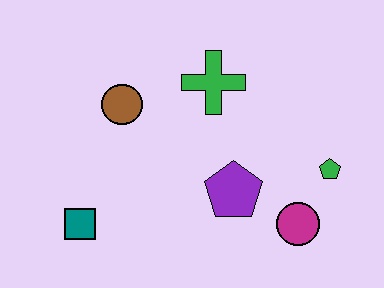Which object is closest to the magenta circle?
The green pentagon is closest to the magenta circle.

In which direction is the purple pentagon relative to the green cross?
The purple pentagon is below the green cross.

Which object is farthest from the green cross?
The teal square is farthest from the green cross.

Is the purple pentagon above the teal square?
Yes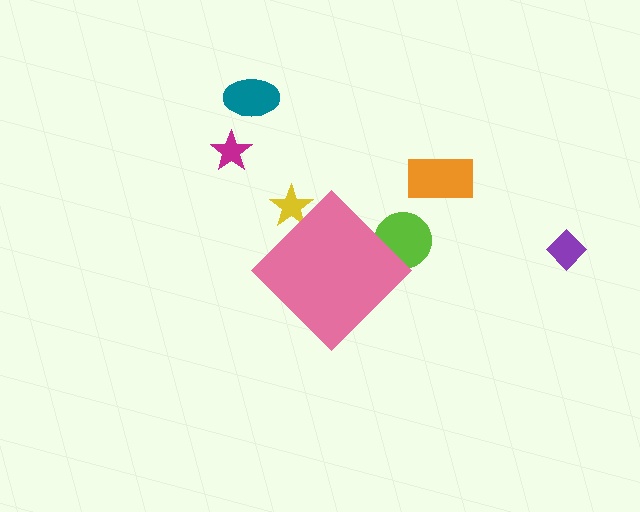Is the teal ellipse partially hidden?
No, the teal ellipse is fully visible.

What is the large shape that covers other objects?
A pink diamond.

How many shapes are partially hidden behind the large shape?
2 shapes are partially hidden.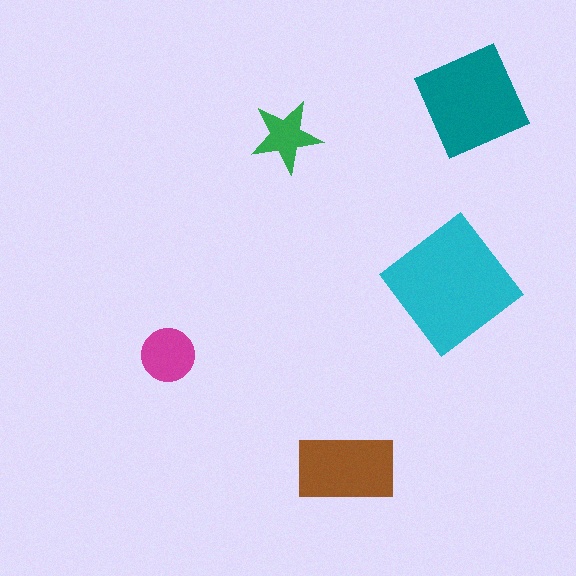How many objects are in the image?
There are 5 objects in the image.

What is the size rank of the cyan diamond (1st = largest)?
1st.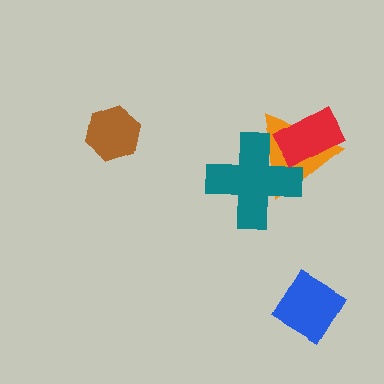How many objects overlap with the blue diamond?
0 objects overlap with the blue diamond.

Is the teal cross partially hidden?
Yes, it is partially covered by another shape.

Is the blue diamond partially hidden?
No, no other shape covers it.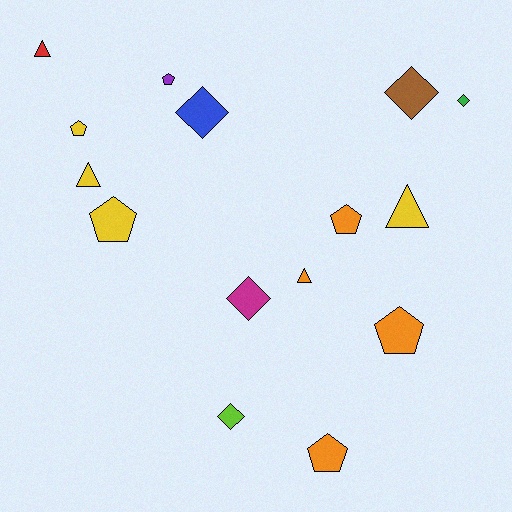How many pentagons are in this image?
There are 6 pentagons.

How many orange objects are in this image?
There are 4 orange objects.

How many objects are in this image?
There are 15 objects.